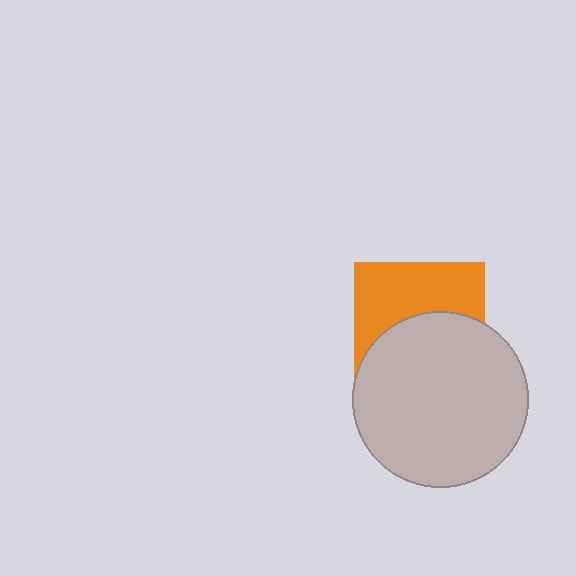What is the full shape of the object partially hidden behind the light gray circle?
The partially hidden object is an orange square.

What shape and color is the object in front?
The object in front is a light gray circle.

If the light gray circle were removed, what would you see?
You would see the complete orange square.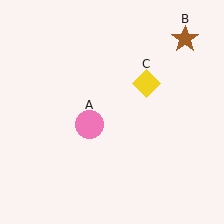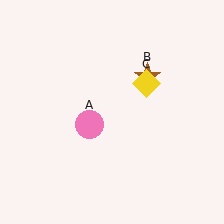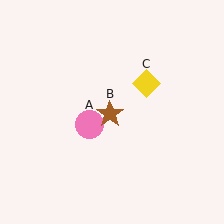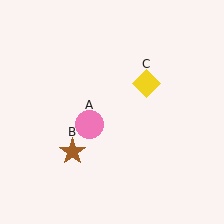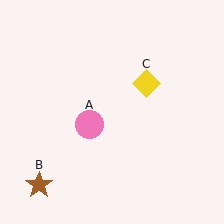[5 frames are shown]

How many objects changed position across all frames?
1 object changed position: brown star (object B).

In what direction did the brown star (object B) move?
The brown star (object B) moved down and to the left.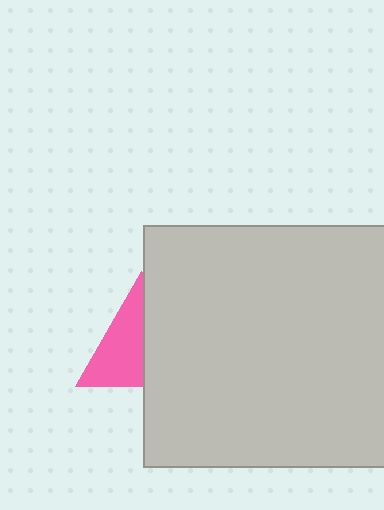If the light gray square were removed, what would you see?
You would see the complete pink triangle.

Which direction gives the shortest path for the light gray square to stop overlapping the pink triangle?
Moving right gives the shortest separation.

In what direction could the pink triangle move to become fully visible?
The pink triangle could move left. That would shift it out from behind the light gray square entirely.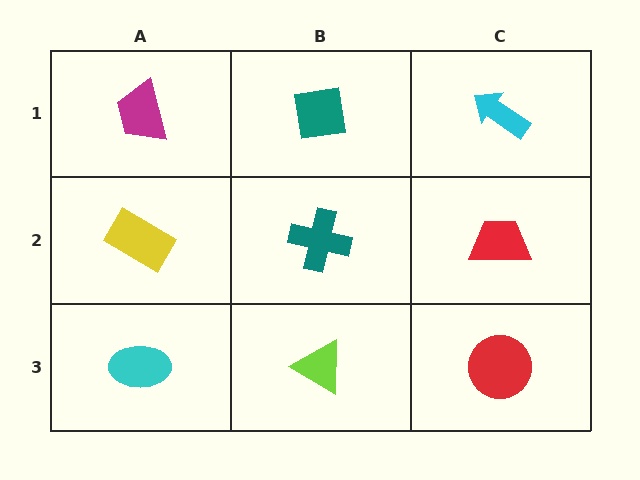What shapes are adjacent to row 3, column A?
A yellow rectangle (row 2, column A), a lime triangle (row 3, column B).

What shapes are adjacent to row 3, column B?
A teal cross (row 2, column B), a cyan ellipse (row 3, column A), a red circle (row 3, column C).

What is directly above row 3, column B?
A teal cross.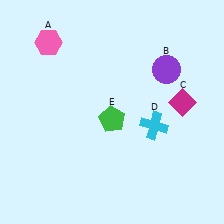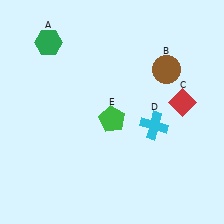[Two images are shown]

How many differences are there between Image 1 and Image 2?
There are 3 differences between the two images.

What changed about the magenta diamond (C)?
In Image 1, C is magenta. In Image 2, it changed to red.